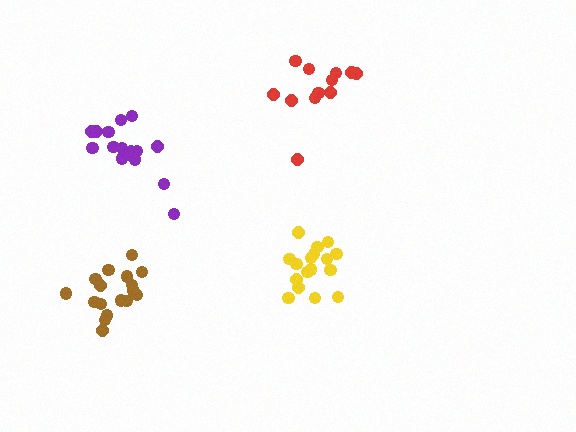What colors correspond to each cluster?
The clusters are colored: yellow, purple, red, brown.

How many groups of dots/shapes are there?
There are 4 groups.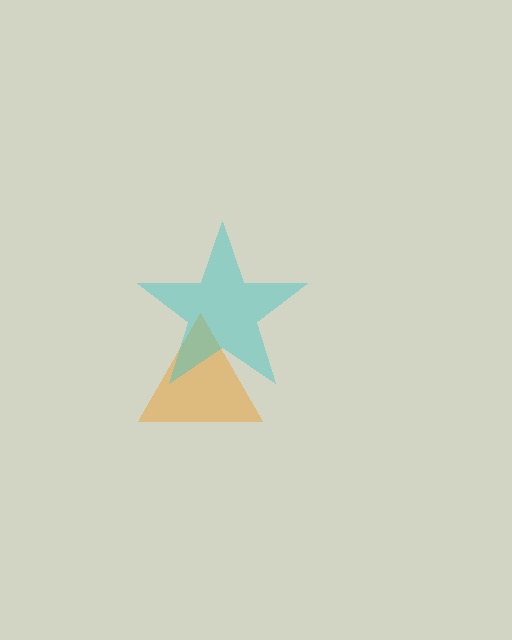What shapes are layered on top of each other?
The layered shapes are: an orange triangle, a cyan star.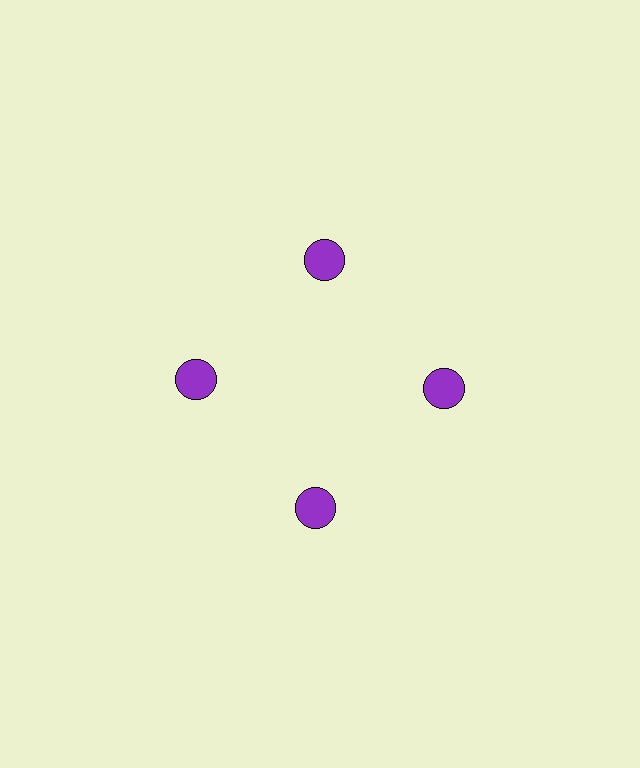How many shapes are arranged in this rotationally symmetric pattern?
There are 4 shapes, arranged in 4 groups of 1.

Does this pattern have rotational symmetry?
Yes, this pattern has 4-fold rotational symmetry. It looks the same after rotating 90 degrees around the center.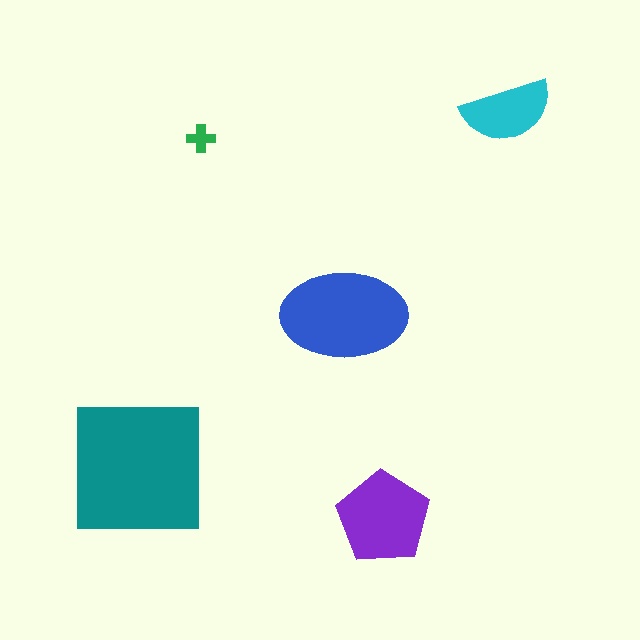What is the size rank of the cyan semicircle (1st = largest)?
4th.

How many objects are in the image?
There are 5 objects in the image.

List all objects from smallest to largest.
The green cross, the cyan semicircle, the purple pentagon, the blue ellipse, the teal square.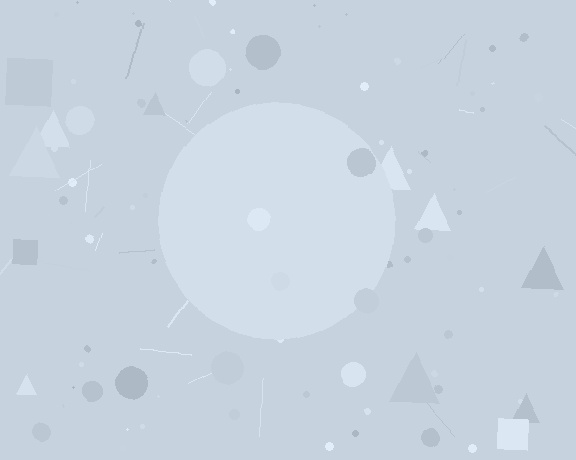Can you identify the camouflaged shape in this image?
The camouflaged shape is a circle.